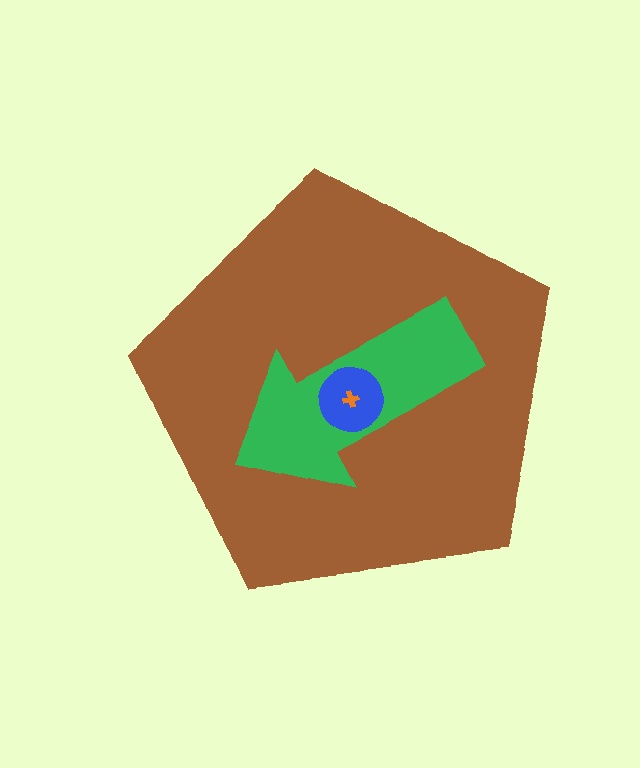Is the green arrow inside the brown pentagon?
Yes.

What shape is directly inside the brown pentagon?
The green arrow.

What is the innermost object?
The orange cross.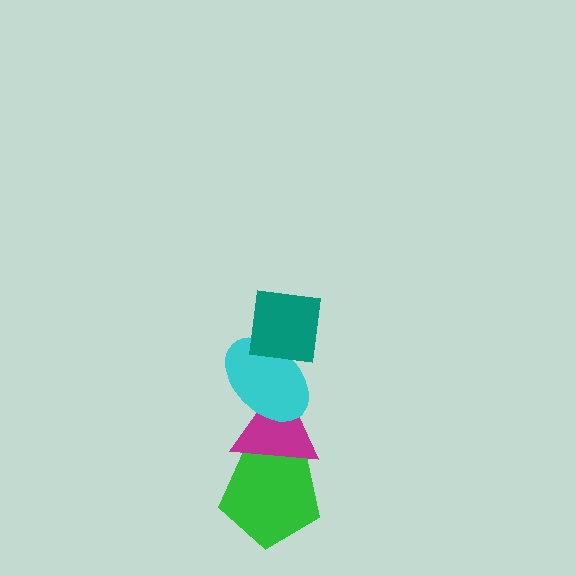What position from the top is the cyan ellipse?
The cyan ellipse is 2nd from the top.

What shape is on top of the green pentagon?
The magenta triangle is on top of the green pentagon.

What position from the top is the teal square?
The teal square is 1st from the top.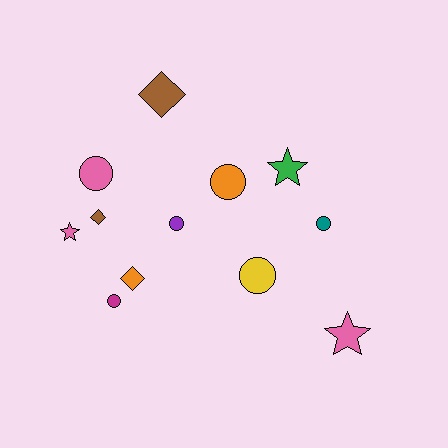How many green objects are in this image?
There is 1 green object.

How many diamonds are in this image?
There are 3 diamonds.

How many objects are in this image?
There are 12 objects.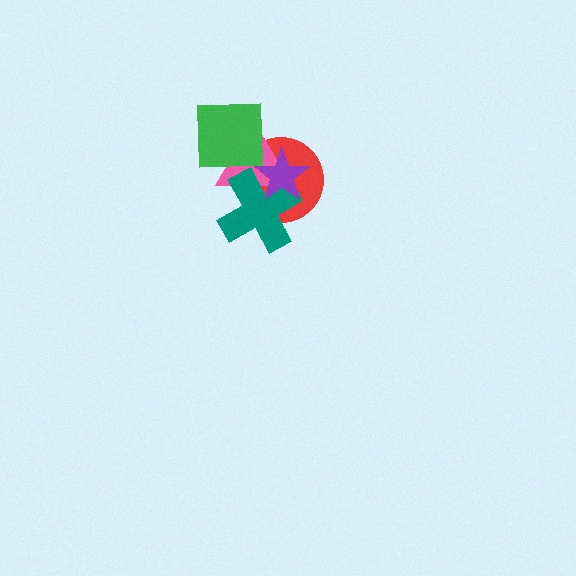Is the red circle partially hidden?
Yes, it is partially covered by another shape.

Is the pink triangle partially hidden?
Yes, it is partially covered by another shape.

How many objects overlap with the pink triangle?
4 objects overlap with the pink triangle.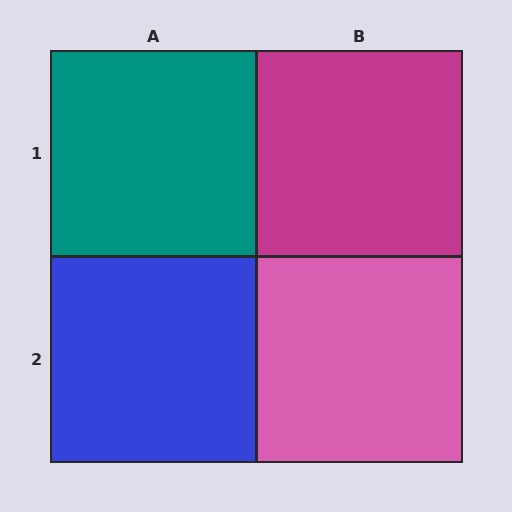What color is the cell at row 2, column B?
Pink.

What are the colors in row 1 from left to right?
Teal, magenta.